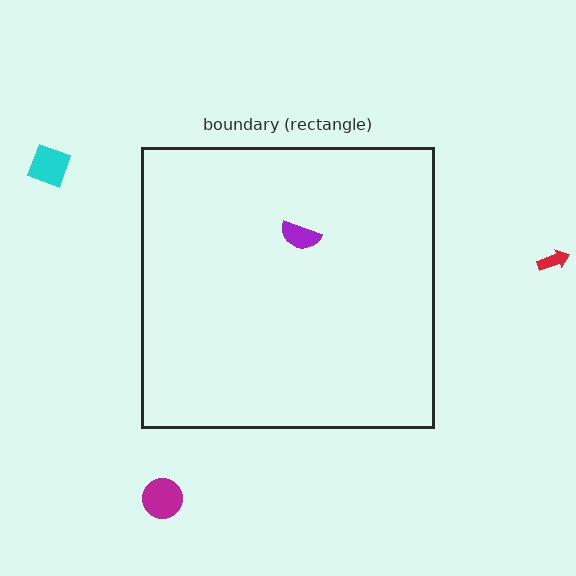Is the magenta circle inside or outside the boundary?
Outside.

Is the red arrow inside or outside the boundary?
Outside.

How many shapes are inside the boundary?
1 inside, 3 outside.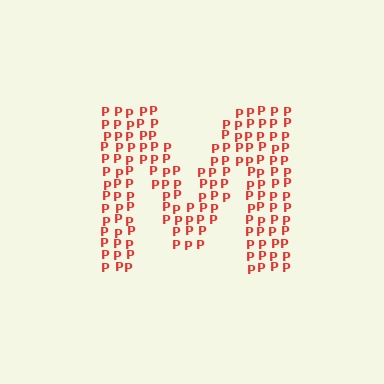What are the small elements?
The small elements are letter P's.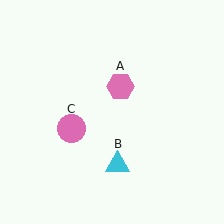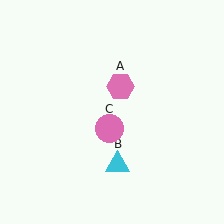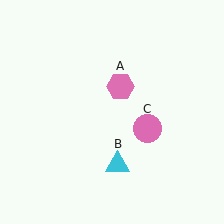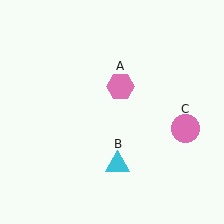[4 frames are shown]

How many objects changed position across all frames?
1 object changed position: pink circle (object C).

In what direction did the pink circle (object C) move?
The pink circle (object C) moved right.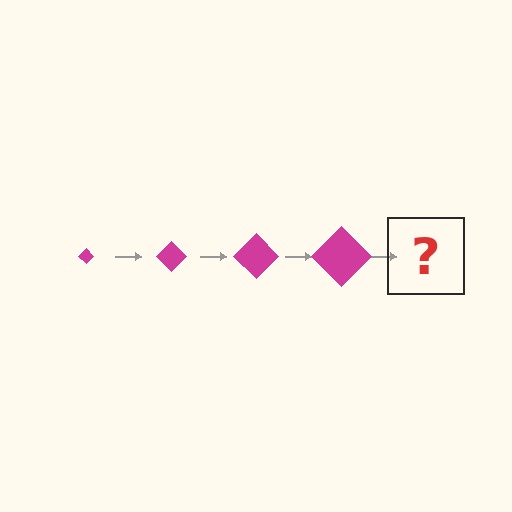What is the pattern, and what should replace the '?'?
The pattern is that the diamond gets progressively larger each step. The '?' should be a magenta diamond, larger than the previous one.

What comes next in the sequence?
The next element should be a magenta diamond, larger than the previous one.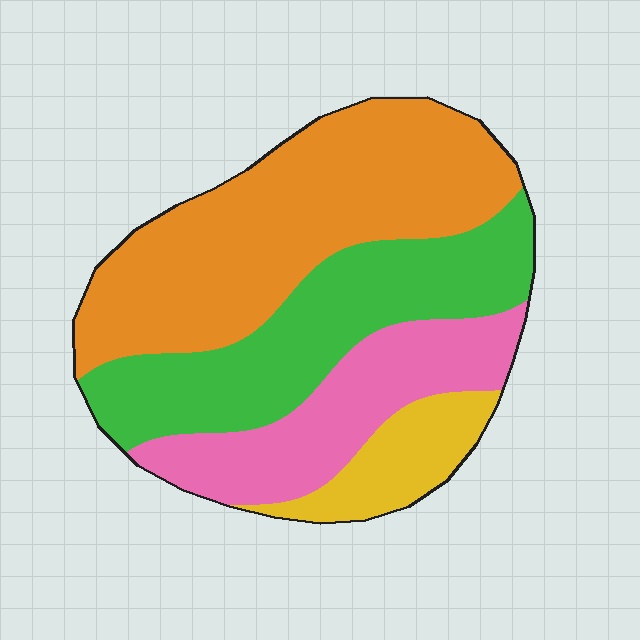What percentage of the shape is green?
Green takes up about one quarter (1/4) of the shape.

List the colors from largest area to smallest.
From largest to smallest: orange, green, pink, yellow.